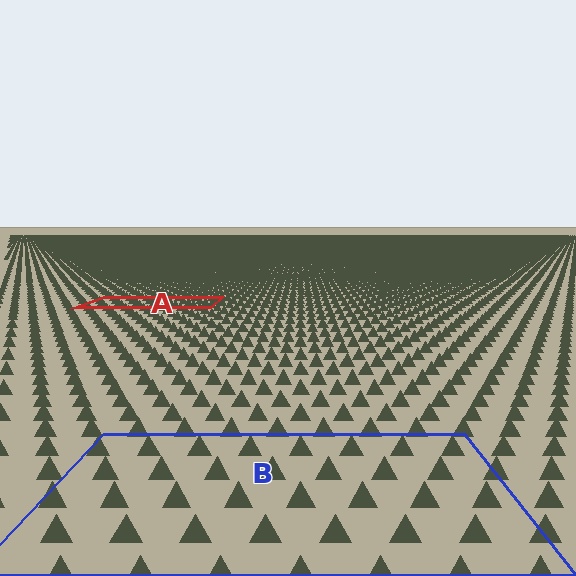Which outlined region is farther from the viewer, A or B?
Region A is farther from the viewer — the texture elements inside it appear smaller and more densely packed.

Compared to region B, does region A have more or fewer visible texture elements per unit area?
Region A has more texture elements per unit area — they are packed more densely because it is farther away.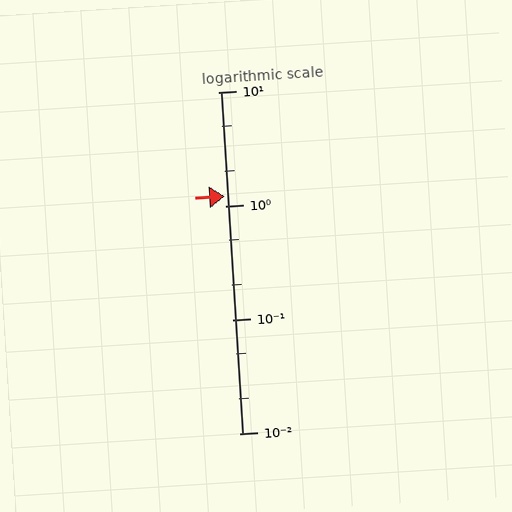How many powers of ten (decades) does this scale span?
The scale spans 3 decades, from 0.01 to 10.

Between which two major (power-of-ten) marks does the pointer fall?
The pointer is between 1 and 10.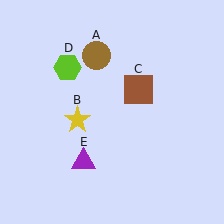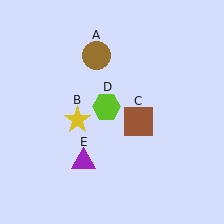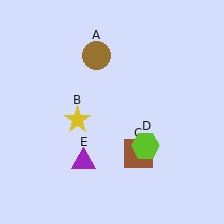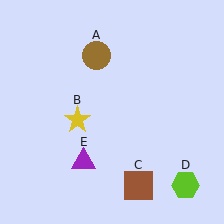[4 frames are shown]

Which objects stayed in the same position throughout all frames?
Brown circle (object A) and yellow star (object B) and purple triangle (object E) remained stationary.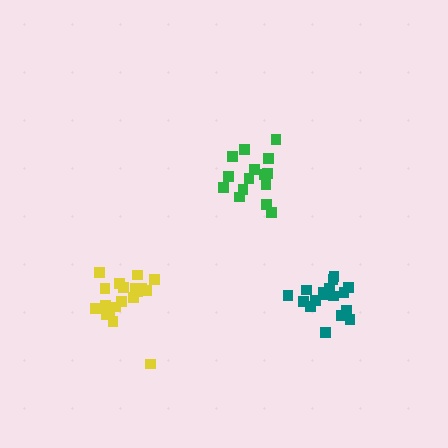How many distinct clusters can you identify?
There are 3 distinct clusters.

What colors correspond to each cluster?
The clusters are colored: yellow, teal, green.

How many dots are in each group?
Group 1: 19 dots, Group 2: 17 dots, Group 3: 15 dots (51 total).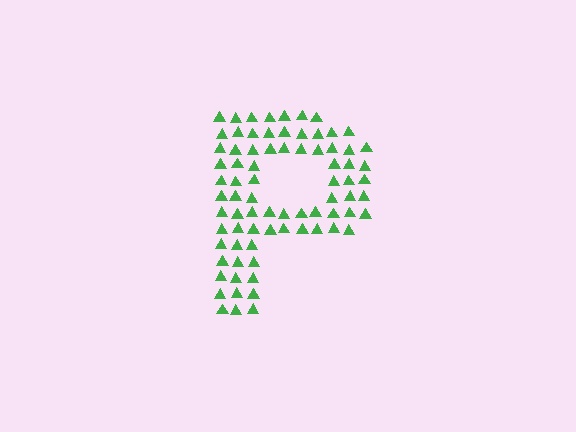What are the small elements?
The small elements are triangles.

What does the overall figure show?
The overall figure shows the letter P.